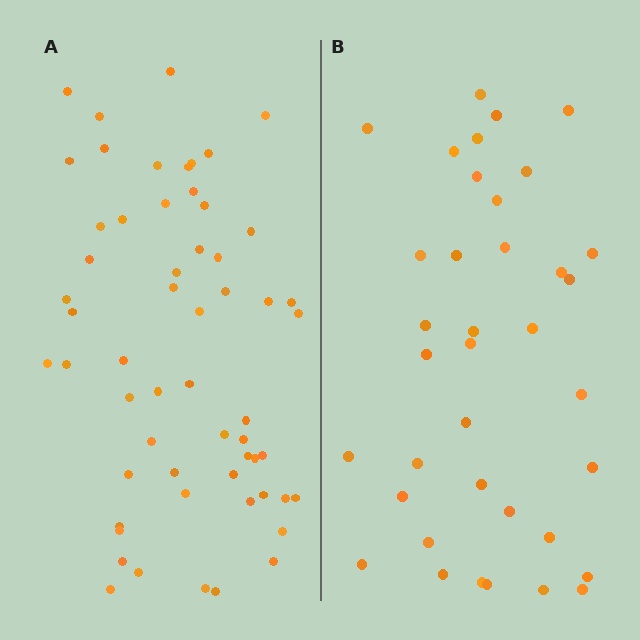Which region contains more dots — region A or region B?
Region A (the left region) has more dots.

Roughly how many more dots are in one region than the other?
Region A has approximately 20 more dots than region B.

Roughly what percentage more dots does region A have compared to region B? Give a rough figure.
About 55% more.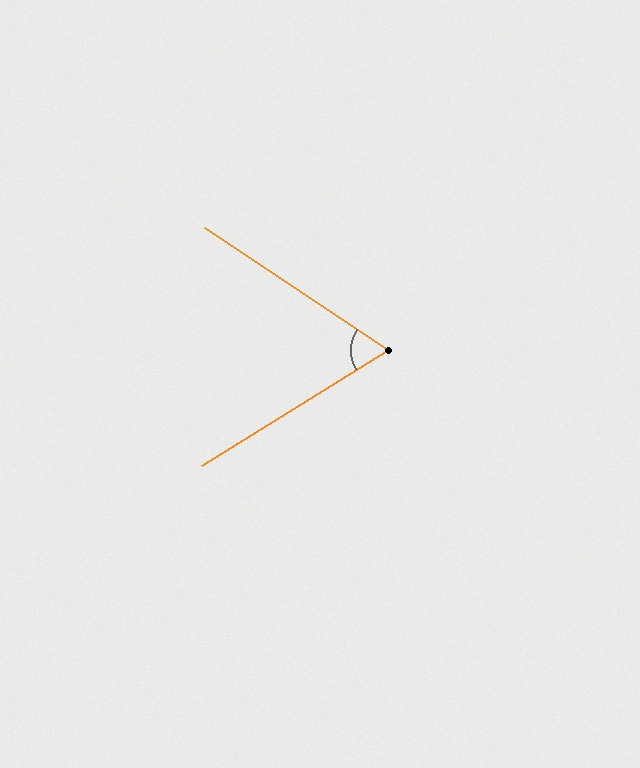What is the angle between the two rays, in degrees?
Approximately 65 degrees.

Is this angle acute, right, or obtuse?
It is acute.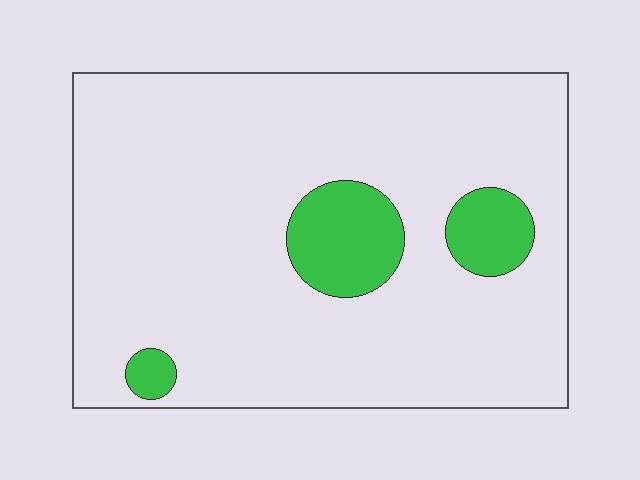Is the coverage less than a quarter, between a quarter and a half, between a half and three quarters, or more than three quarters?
Less than a quarter.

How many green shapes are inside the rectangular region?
3.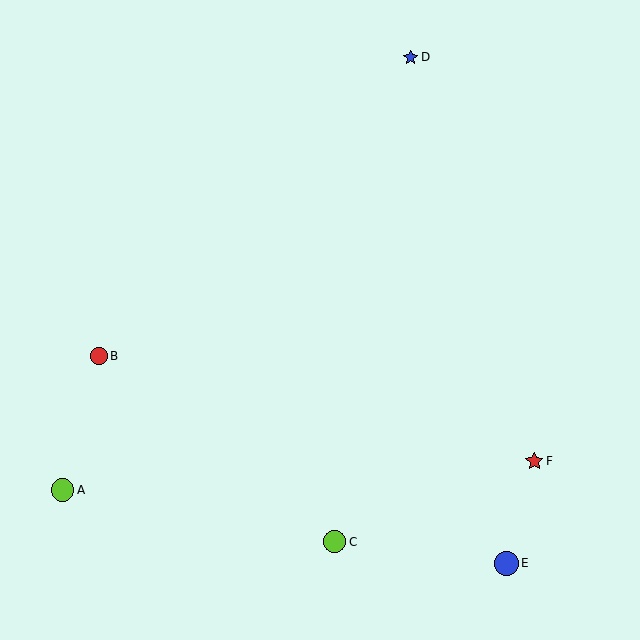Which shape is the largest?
The blue circle (labeled E) is the largest.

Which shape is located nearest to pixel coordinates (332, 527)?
The lime circle (labeled C) at (335, 542) is nearest to that location.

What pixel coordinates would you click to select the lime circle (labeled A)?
Click at (63, 490) to select the lime circle A.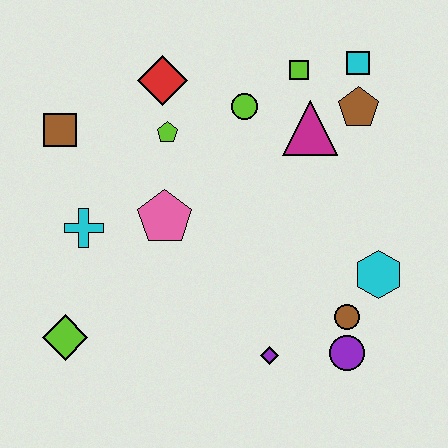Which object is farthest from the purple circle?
The brown square is farthest from the purple circle.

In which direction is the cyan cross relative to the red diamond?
The cyan cross is below the red diamond.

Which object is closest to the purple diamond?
The purple circle is closest to the purple diamond.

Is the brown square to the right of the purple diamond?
No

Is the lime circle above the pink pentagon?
Yes